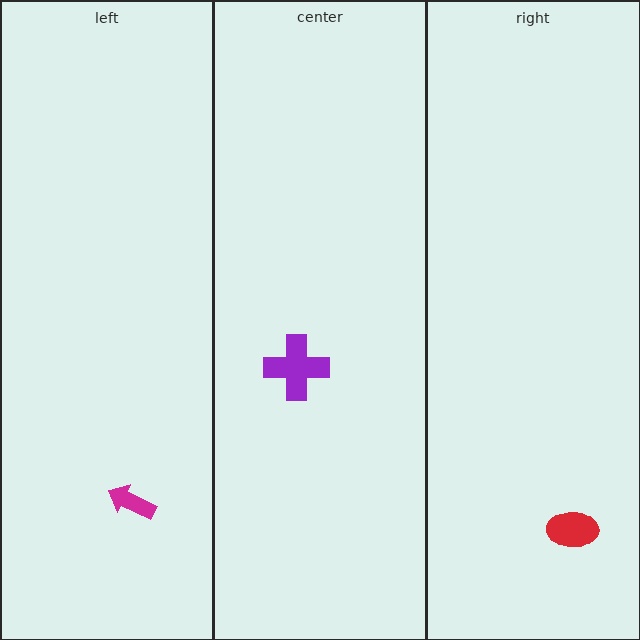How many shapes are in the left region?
1.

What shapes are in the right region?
The red ellipse.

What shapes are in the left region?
The magenta arrow.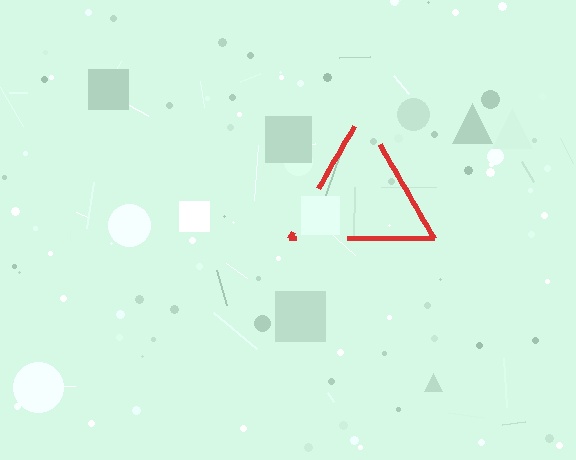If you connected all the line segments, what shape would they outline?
They would outline a triangle.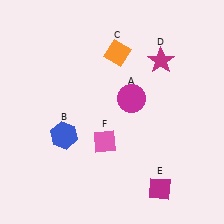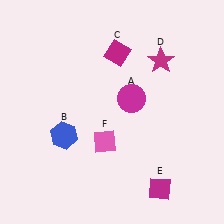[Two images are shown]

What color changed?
The diamond (C) changed from orange in Image 1 to magenta in Image 2.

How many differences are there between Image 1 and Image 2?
There is 1 difference between the two images.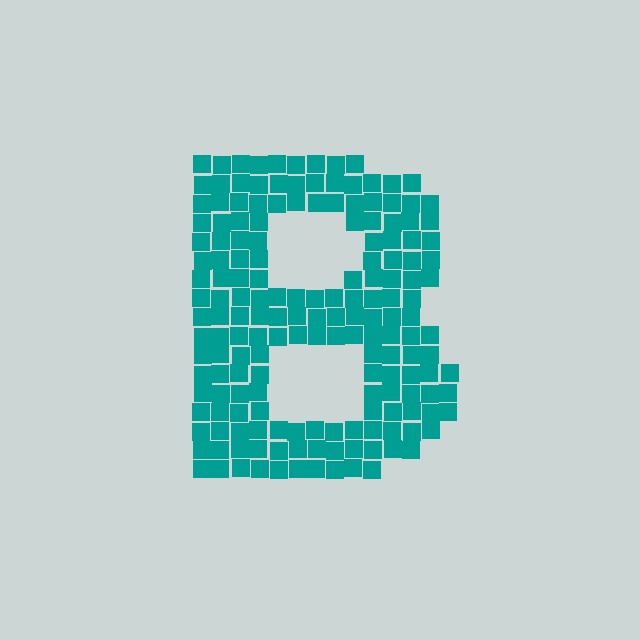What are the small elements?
The small elements are squares.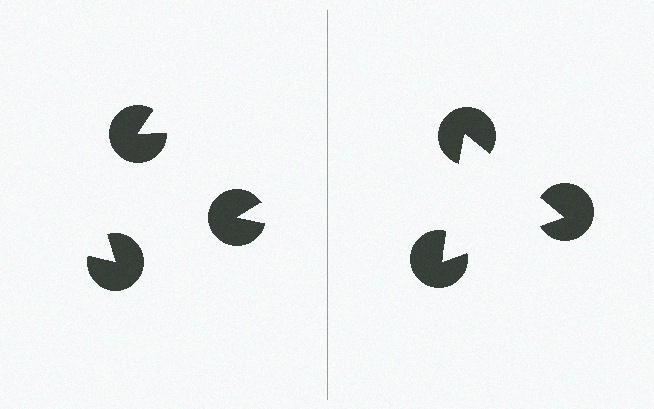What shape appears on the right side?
An illusory triangle.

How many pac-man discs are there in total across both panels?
6 — 3 on each side.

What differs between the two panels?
The pac-man discs are positioned identically on both sides; only the wedge orientations differ. On the right they align to a triangle; on the left they are misaligned.